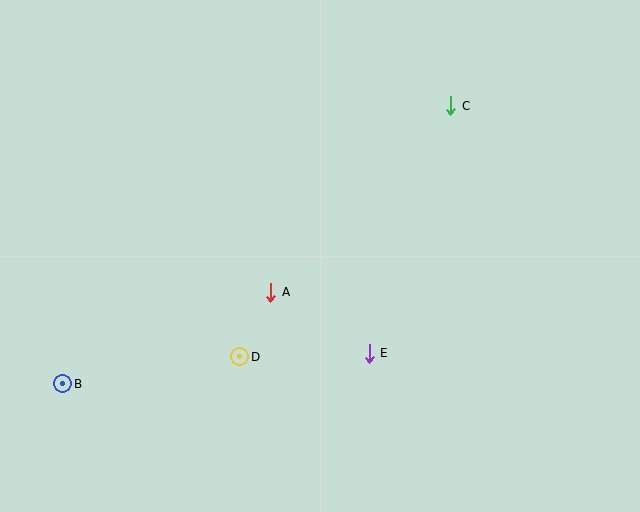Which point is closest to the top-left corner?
Point B is closest to the top-left corner.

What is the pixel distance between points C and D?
The distance between C and D is 328 pixels.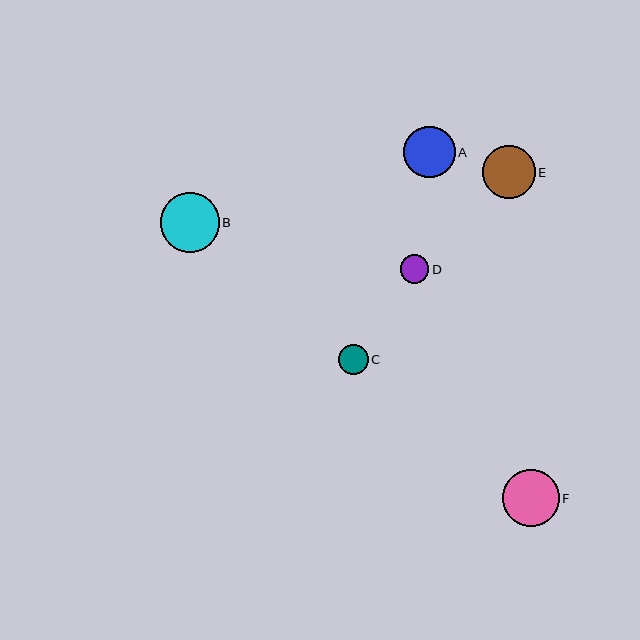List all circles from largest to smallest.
From largest to smallest: B, F, E, A, C, D.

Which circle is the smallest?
Circle D is the smallest with a size of approximately 28 pixels.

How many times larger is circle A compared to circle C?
Circle A is approximately 1.7 times the size of circle C.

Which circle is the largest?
Circle B is the largest with a size of approximately 59 pixels.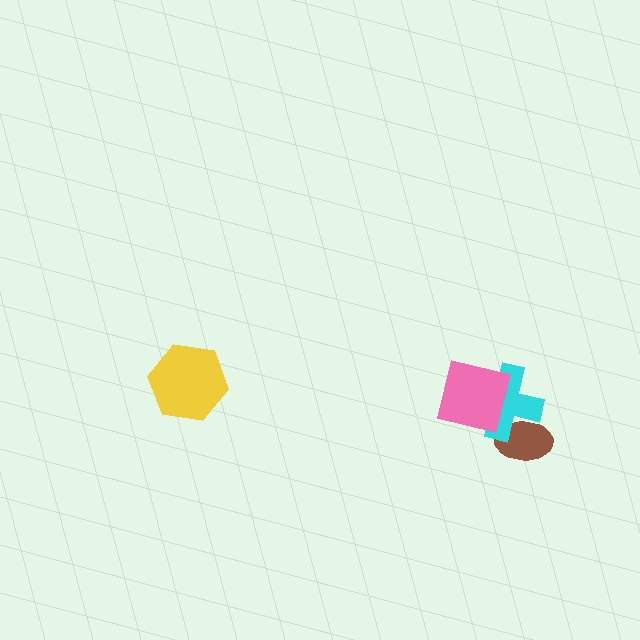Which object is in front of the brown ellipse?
The cyan cross is in front of the brown ellipse.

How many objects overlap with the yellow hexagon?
0 objects overlap with the yellow hexagon.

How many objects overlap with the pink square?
1 object overlaps with the pink square.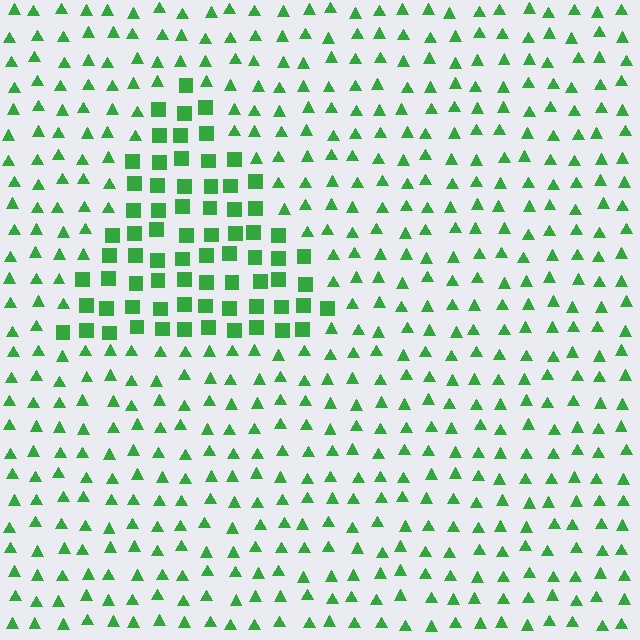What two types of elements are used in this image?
The image uses squares inside the triangle region and triangles outside it.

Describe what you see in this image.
The image is filled with small green elements arranged in a uniform grid. A triangle-shaped region contains squares, while the surrounding area contains triangles. The boundary is defined purely by the change in element shape.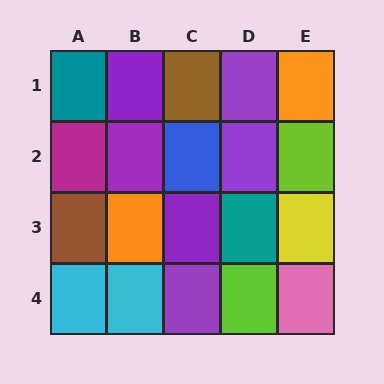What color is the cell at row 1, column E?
Orange.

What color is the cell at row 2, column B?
Purple.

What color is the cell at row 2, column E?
Lime.